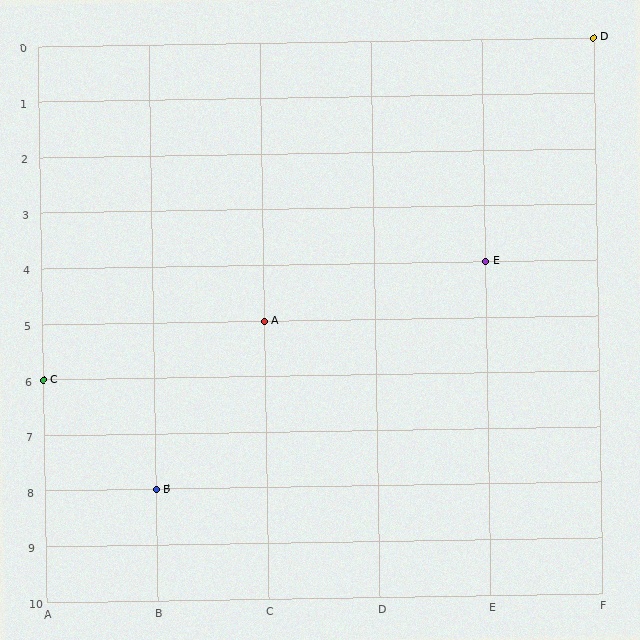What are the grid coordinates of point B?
Point B is at grid coordinates (B, 8).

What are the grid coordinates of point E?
Point E is at grid coordinates (E, 4).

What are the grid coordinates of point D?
Point D is at grid coordinates (F, 0).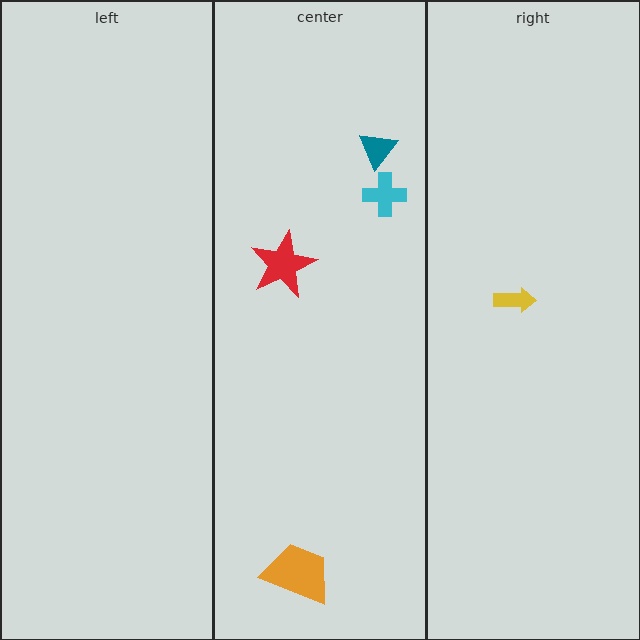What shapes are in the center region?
The cyan cross, the orange trapezoid, the teal triangle, the red star.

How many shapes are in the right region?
1.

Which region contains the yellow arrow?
The right region.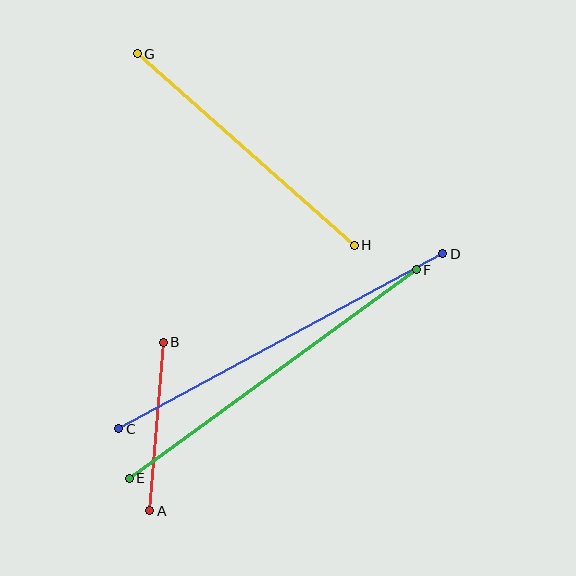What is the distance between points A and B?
The distance is approximately 169 pixels.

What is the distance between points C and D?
The distance is approximately 368 pixels.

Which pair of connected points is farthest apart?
Points C and D are farthest apart.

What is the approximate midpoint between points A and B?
The midpoint is at approximately (157, 427) pixels.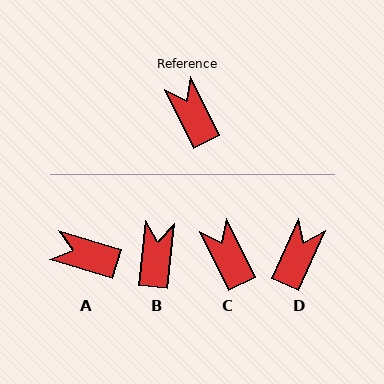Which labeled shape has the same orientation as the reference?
C.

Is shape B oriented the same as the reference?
No, it is off by about 32 degrees.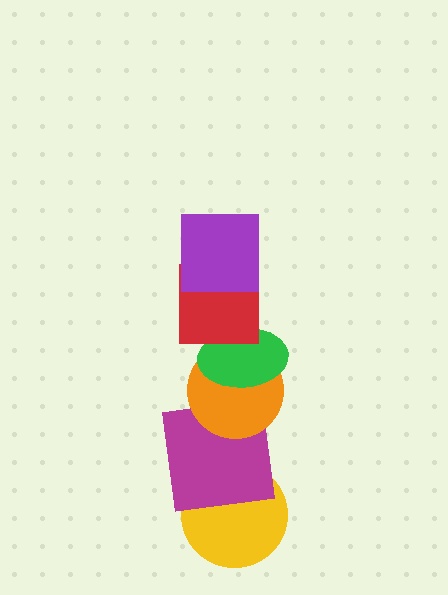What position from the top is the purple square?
The purple square is 1st from the top.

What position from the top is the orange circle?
The orange circle is 4th from the top.